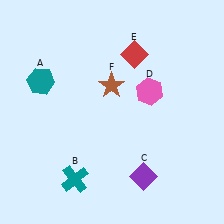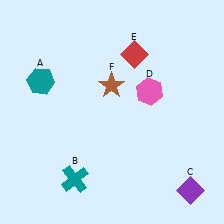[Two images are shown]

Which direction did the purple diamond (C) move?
The purple diamond (C) moved right.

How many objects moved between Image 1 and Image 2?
1 object moved between the two images.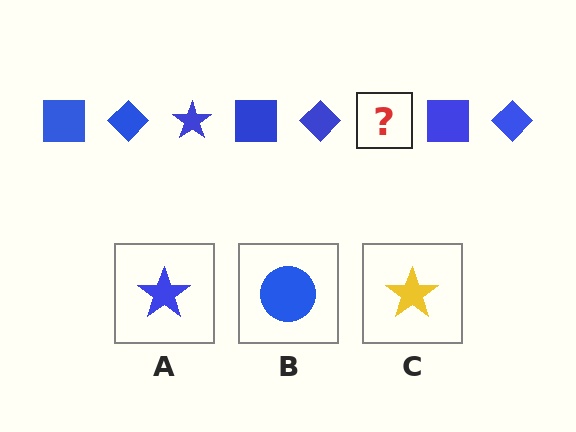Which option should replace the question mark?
Option A.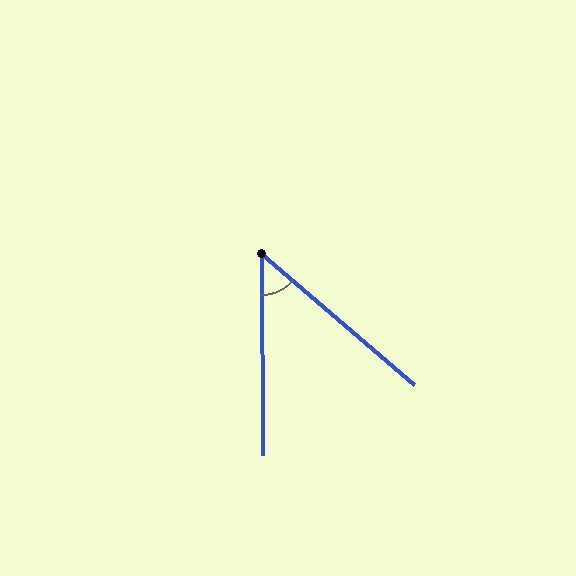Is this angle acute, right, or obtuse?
It is acute.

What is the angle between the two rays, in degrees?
Approximately 49 degrees.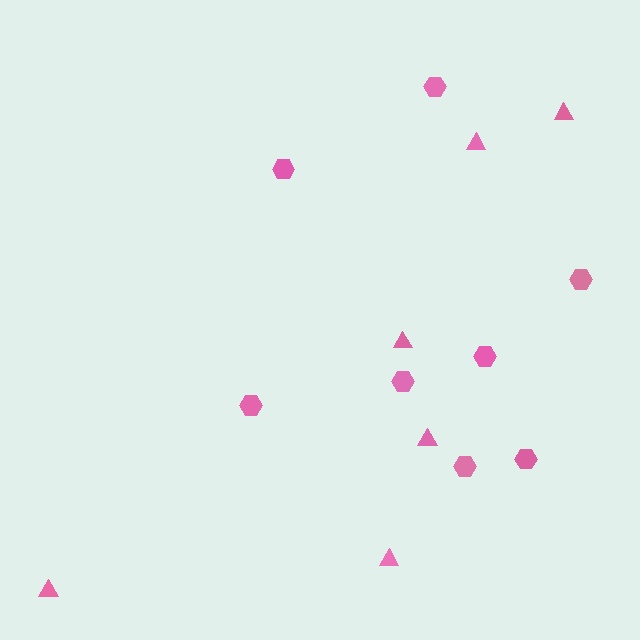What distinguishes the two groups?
There are 2 groups: one group of hexagons (8) and one group of triangles (6).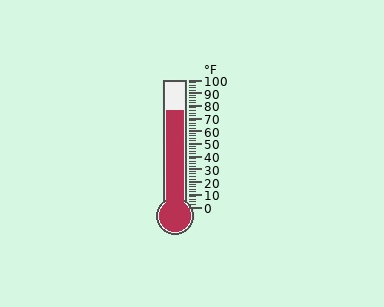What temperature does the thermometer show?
The thermometer shows approximately 76°F.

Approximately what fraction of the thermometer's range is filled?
The thermometer is filled to approximately 75% of its range.